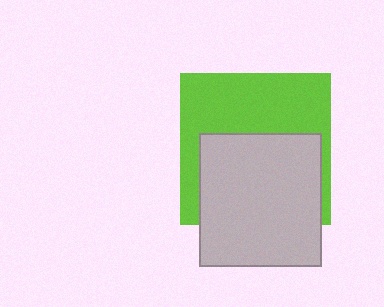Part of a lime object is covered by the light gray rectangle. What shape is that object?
It is a square.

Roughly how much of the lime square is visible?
About half of it is visible (roughly 51%).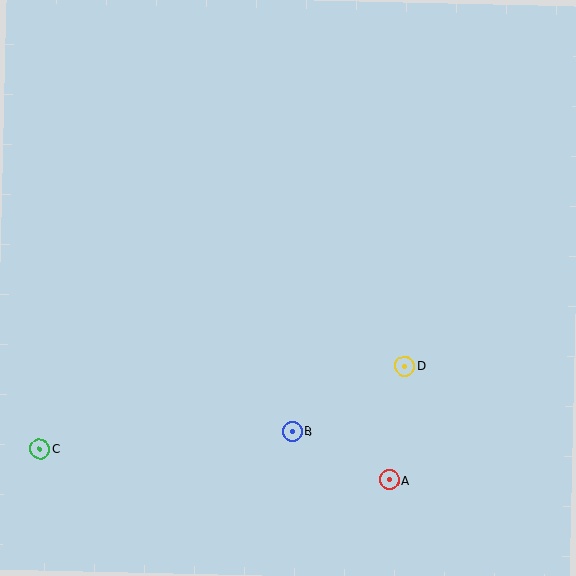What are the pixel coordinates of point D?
Point D is at (405, 366).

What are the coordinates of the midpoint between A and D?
The midpoint between A and D is at (397, 423).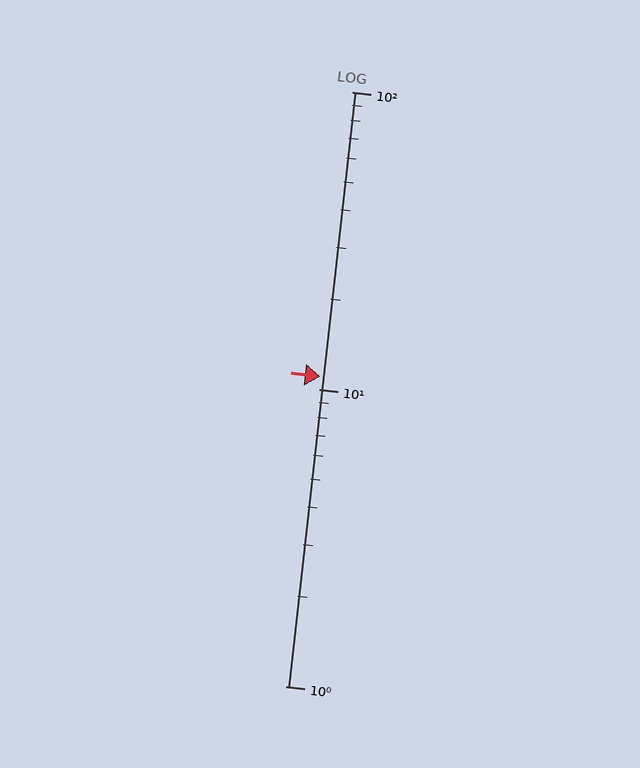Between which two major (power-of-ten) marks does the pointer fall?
The pointer is between 10 and 100.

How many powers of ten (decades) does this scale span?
The scale spans 2 decades, from 1 to 100.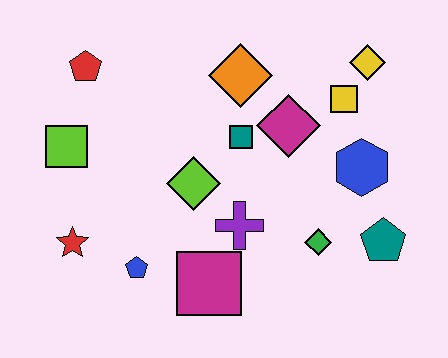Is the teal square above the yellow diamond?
No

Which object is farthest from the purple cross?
The red pentagon is farthest from the purple cross.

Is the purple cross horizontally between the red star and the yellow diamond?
Yes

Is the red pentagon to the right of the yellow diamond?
No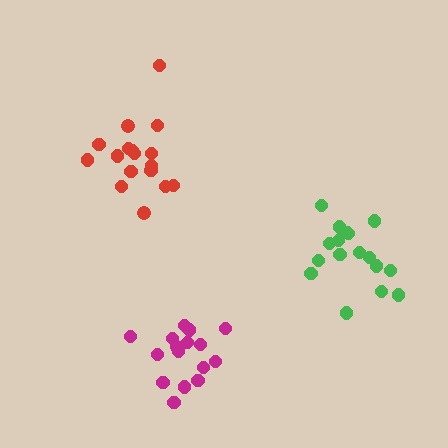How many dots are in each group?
Group 1: 17 dots, Group 2: 16 dots, Group 3: 17 dots (50 total).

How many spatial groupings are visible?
There are 3 spatial groupings.